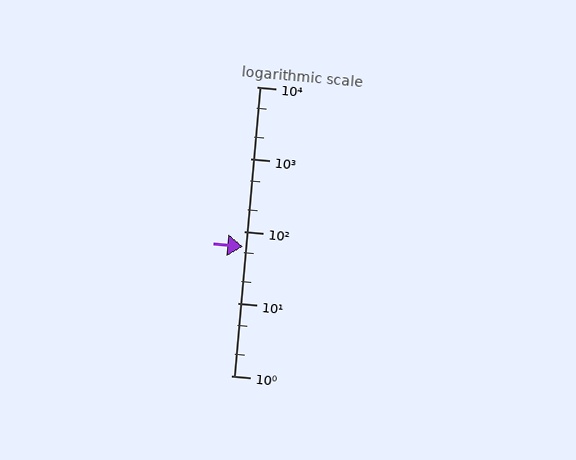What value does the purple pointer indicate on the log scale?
The pointer indicates approximately 61.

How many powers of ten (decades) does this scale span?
The scale spans 4 decades, from 1 to 10000.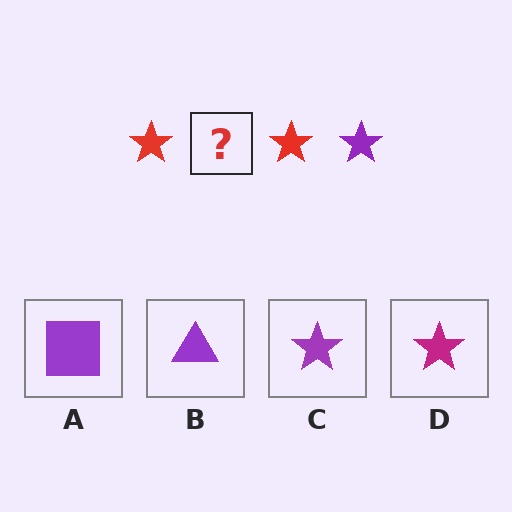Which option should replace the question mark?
Option C.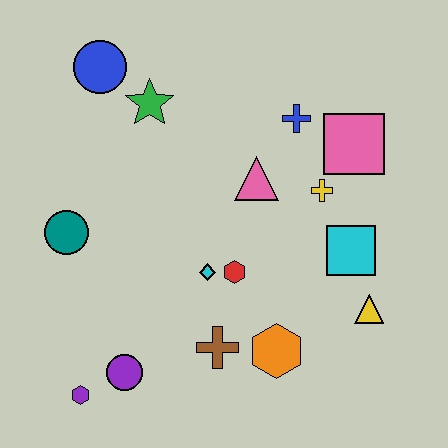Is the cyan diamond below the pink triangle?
Yes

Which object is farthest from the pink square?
The purple hexagon is farthest from the pink square.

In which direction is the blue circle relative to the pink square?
The blue circle is to the left of the pink square.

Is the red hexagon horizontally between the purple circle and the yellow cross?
Yes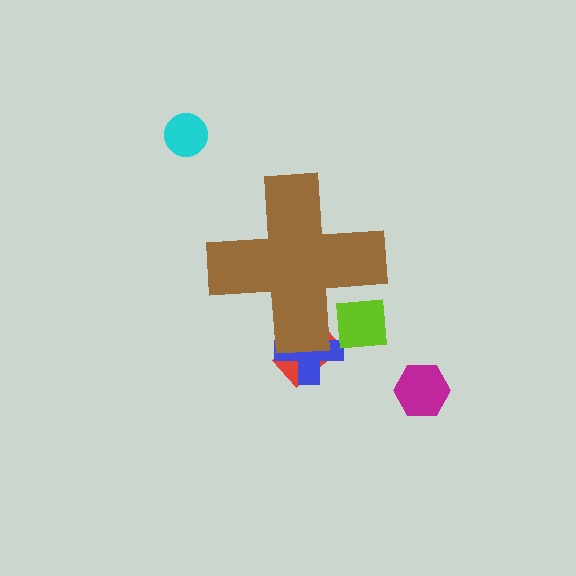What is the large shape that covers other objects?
A brown cross.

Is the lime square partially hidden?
Yes, the lime square is partially hidden behind the brown cross.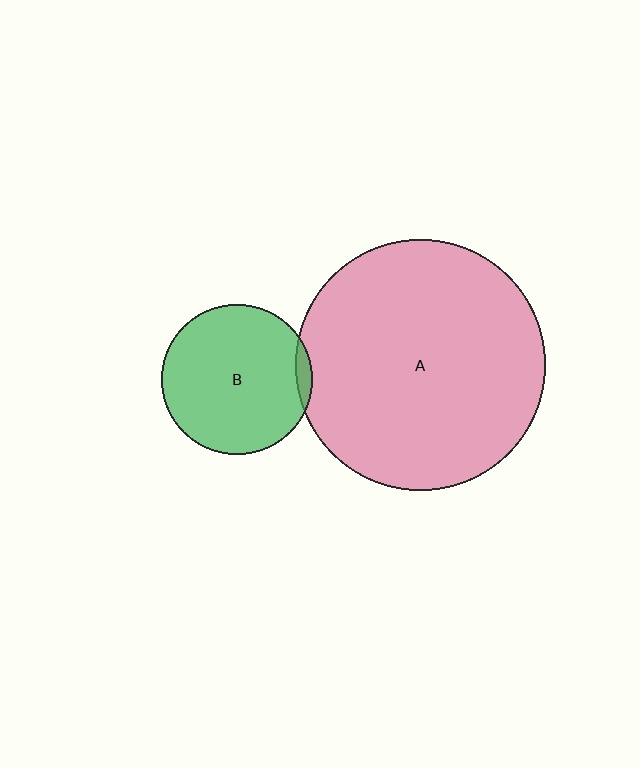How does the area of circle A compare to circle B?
Approximately 2.8 times.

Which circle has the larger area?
Circle A (pink).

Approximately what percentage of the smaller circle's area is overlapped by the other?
Approximately 5%.